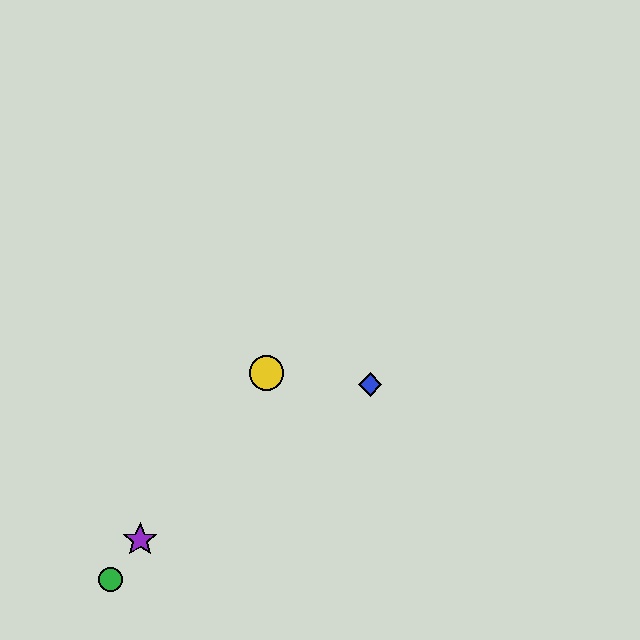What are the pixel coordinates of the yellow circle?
The yellow circle is at (266, 373).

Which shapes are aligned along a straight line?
The red hexagon, the green circle, the yellow circle, the purple star are aligned along a straight line.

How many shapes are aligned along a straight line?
4 shapes (the red hexagon, the green circle, the yellow circle, the purple star) are aligned along a straight line.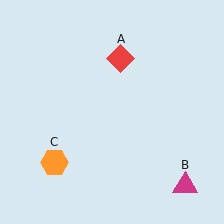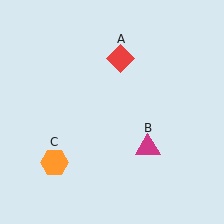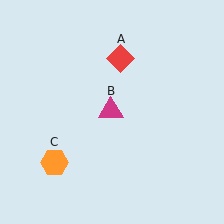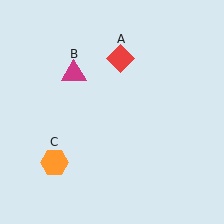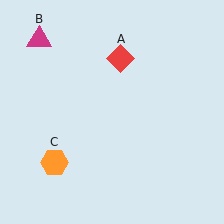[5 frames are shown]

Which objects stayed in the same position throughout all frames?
Red diamond (object A) and orange hexagon (object C) remained stationary.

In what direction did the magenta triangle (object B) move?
The magenta triangle (object B) moved up and to the left.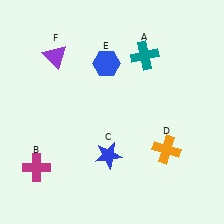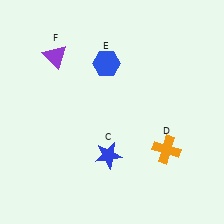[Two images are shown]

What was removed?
The teal cross (A), the magenta cross (B) were removed in Image 2.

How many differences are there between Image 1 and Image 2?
There are 2 differences between the two images.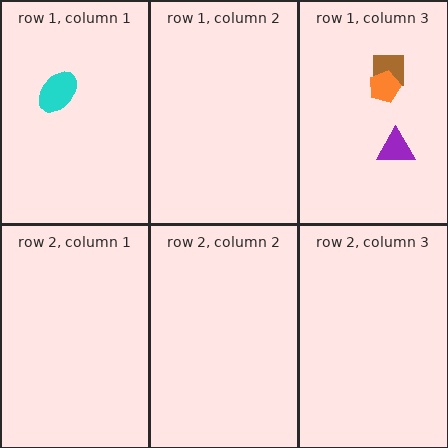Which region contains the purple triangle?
The row 1, column 3 region.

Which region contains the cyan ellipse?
The row 1, column 1 region.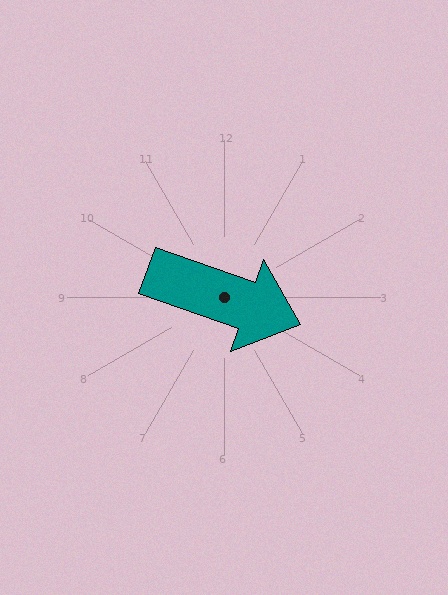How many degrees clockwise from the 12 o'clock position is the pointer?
Approximately 110 degrees.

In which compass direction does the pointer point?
East.